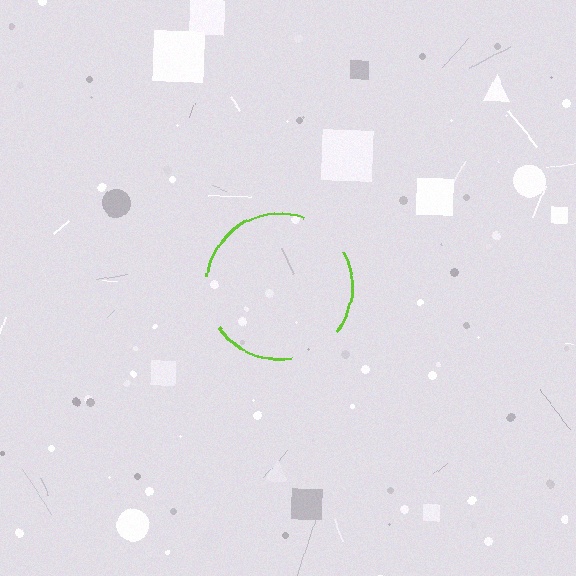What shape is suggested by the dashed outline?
The dashed outline suggests a circle.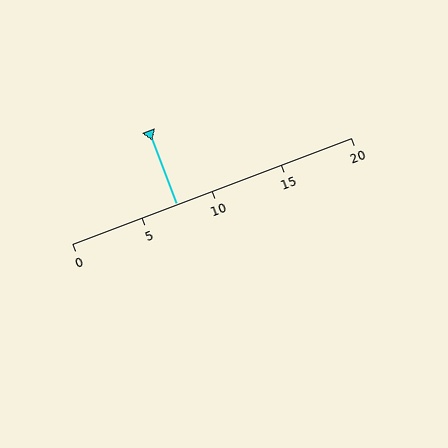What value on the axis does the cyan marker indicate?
The marker indicates approximately 7.5.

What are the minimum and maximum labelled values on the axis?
The axis runs from 0 to 20.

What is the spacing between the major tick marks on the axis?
The major ticks are spaced 5 apart.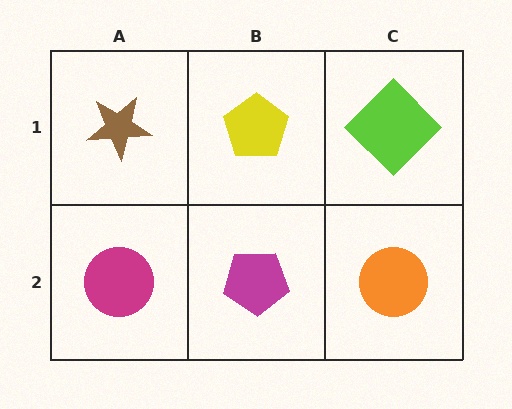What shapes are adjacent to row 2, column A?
A brown star (row 1, column A), a magenta pentagon (row 2, column B).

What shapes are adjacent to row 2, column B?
A yellow pentagon (row 1, column B), a magenta circle (row 2, column A), an orange circle (row 2, column C).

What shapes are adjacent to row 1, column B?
A magenta pentagon (row 2, column B), a brown star (row 1, column A), a lime diamond (row 1, column C).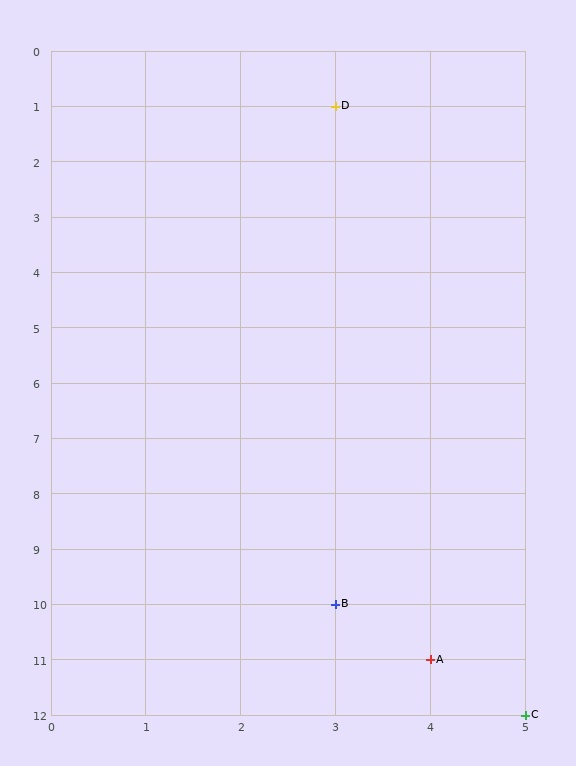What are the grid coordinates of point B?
Point B is at grid coordinates (3, 10).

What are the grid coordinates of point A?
Point A is at grid coordinates (4, 11).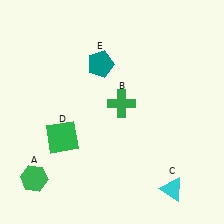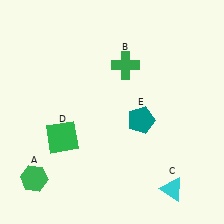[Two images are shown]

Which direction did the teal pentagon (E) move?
The teal pentagon (E) moved down.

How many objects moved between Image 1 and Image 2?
2 objects moved between the two images.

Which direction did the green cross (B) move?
The green cross (B) moved up.